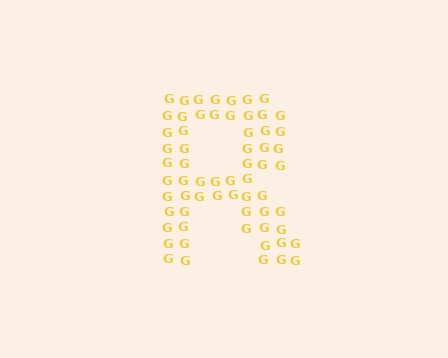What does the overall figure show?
The overall figure shows the letter R.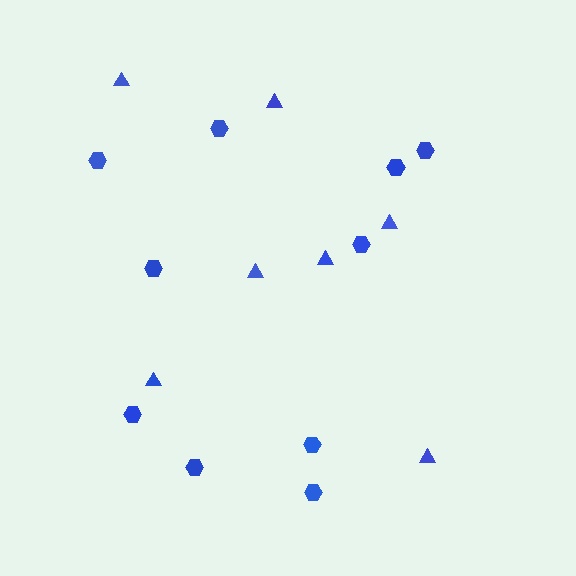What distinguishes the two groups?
There are 2 groups: one group of triangles (7) and one group of hexagons (10).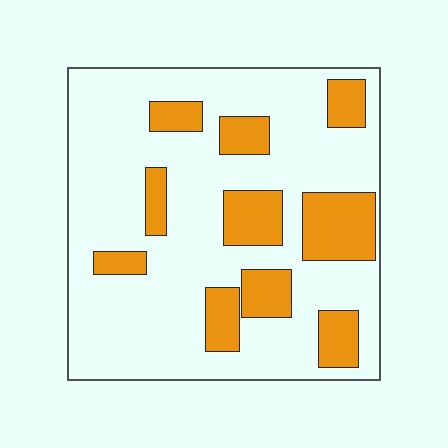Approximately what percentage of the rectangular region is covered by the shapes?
Approximately 25%.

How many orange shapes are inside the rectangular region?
10.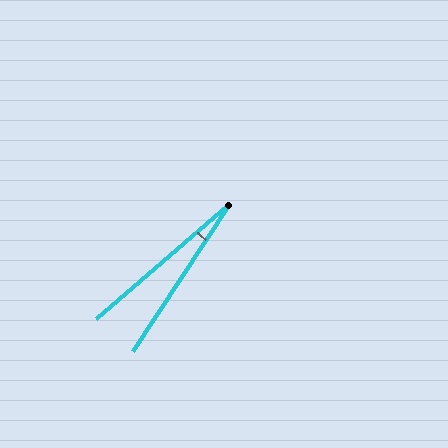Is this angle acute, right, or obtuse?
It is acute.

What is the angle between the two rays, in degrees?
Approximately 16 degrees.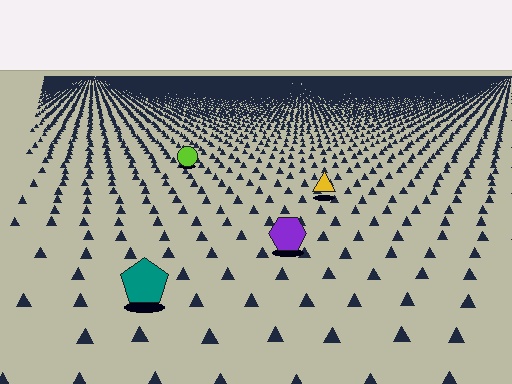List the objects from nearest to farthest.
From nearest to farthest: the teal pentagon, the purple hexagon, the yellow triangle, the lime circle.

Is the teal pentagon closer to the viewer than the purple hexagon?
Yes. The teal pentagon is closer — you can tell from the texture gradient: the ground texture is coarser near it.